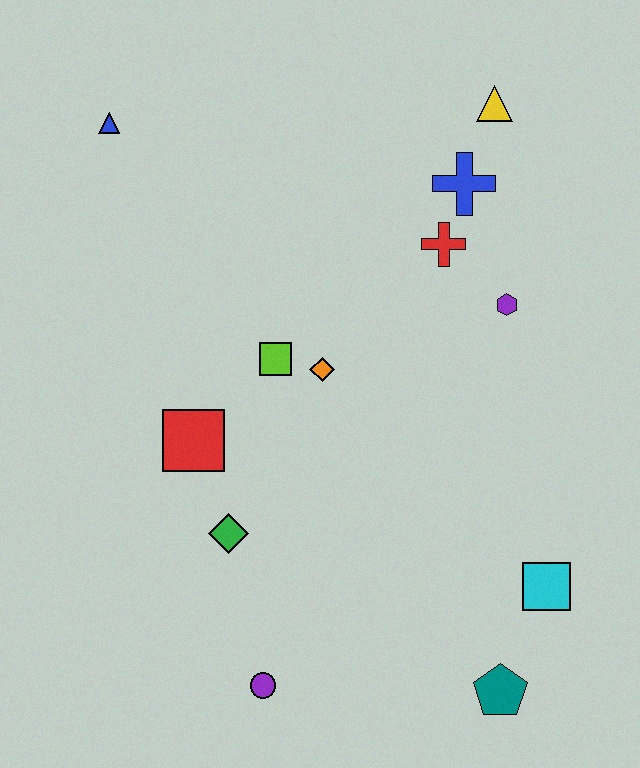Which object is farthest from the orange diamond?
The teal pentagon is farthest from the orange diamond.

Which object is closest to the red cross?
The blue cross is closest to the red cross.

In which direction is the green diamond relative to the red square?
The green diamond is below the red square.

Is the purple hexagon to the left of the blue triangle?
No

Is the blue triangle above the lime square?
Yes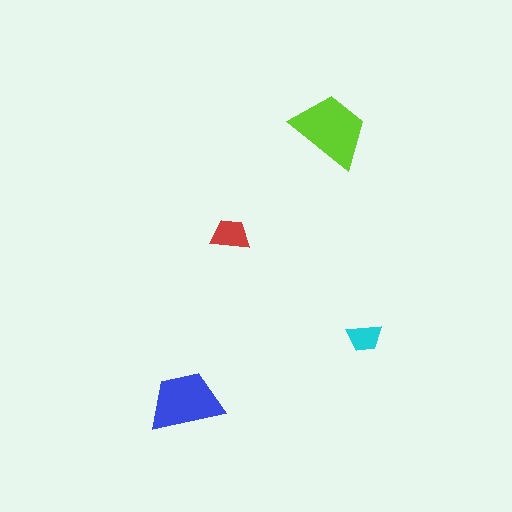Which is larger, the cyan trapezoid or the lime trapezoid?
The lime one.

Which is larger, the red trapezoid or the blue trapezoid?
The blue one.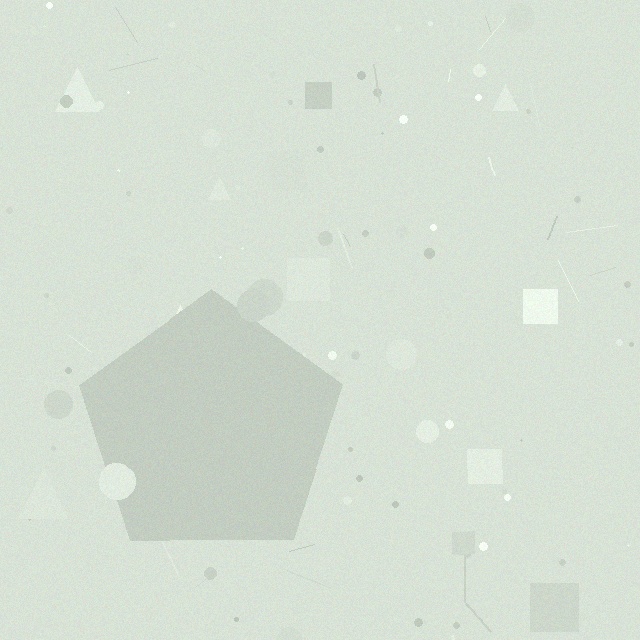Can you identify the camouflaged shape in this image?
The camouflaged shape is a pentagon.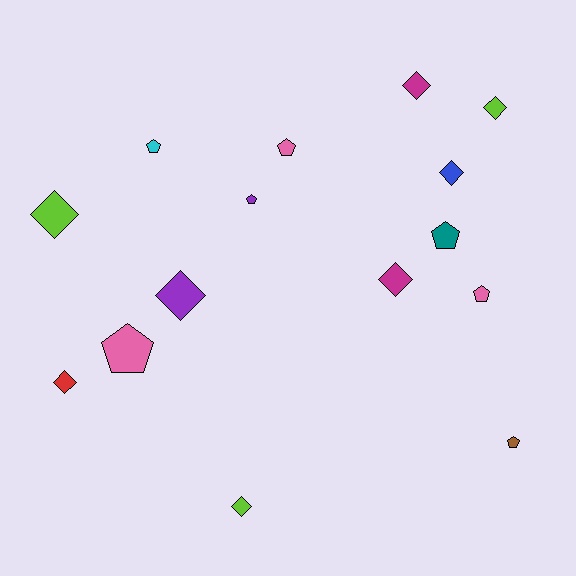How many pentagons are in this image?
There are 7 pentagons.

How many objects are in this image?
There are 15 objects.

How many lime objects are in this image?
There are 3 lime objects.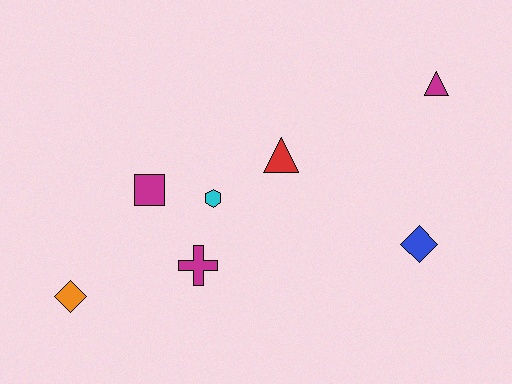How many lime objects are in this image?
There are no lime objects.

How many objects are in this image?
There are 7 objects.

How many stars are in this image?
There are no stars.